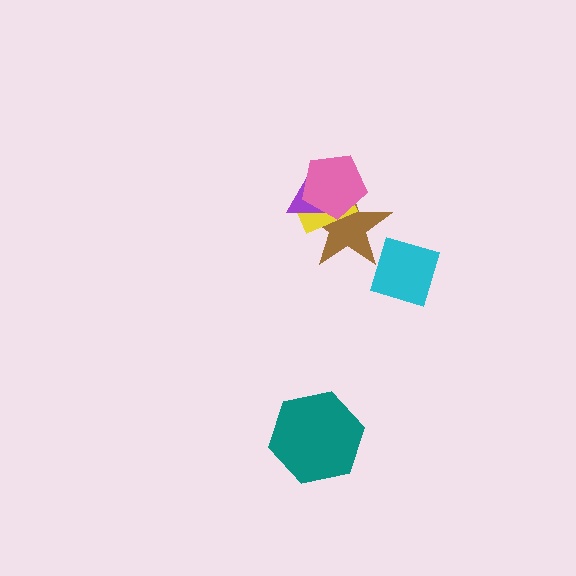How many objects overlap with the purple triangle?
3 objects overlap with the purple triangle.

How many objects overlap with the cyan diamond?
1 object overlaps with the cyan diamond.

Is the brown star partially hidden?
Yes, it is partially covered by another shape.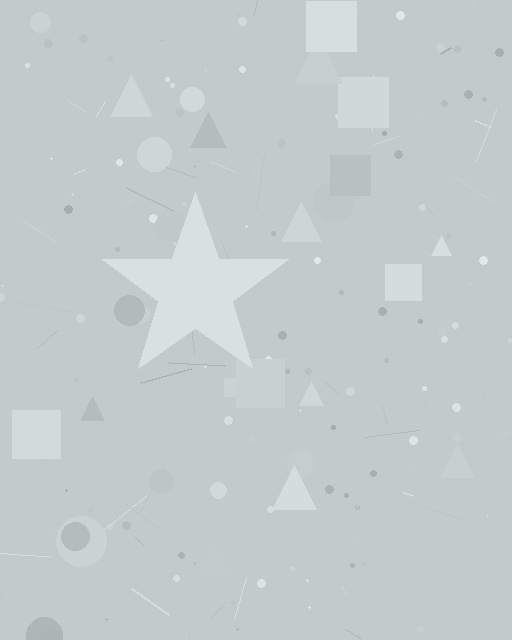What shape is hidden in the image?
A star is hidden in the image.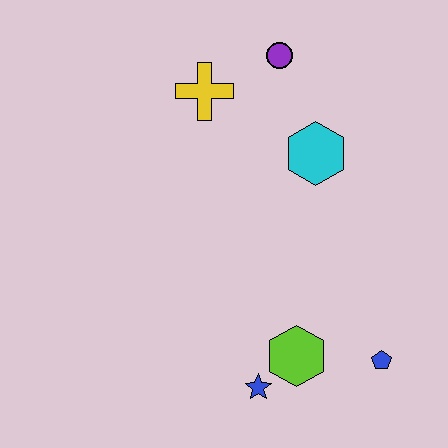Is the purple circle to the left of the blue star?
No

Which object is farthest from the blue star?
The purple circle is farthest from the blue star.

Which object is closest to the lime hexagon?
The blue star is closest to the lime hexagon.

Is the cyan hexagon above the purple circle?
No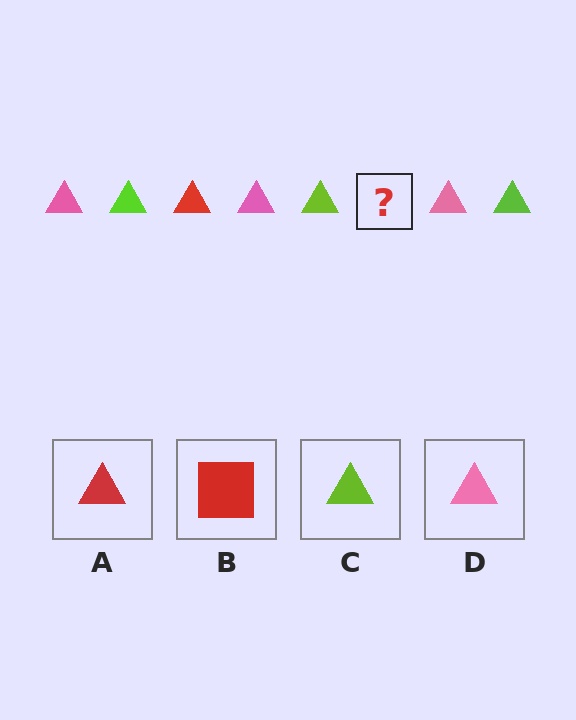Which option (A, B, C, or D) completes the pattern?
A.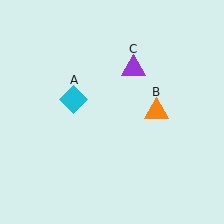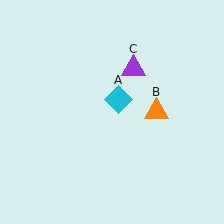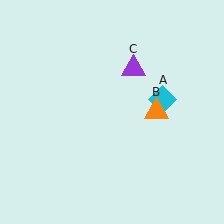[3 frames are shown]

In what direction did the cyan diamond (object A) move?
The cyan diamond (object A) moved right.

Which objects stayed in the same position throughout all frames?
Orange triangle (object B) and purple triangle (object C) remained stationary.